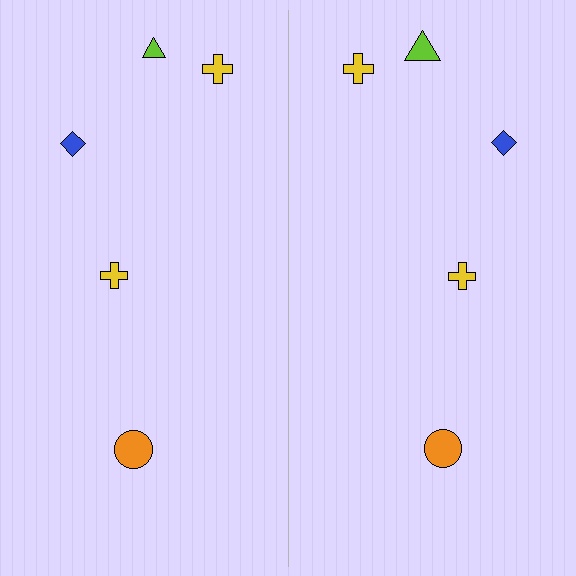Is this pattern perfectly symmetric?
No, the pattern is not perfectly symmetric. The lime triangle on the right side has a different size than its mirror counterpart.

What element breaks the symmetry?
The lime triangle on the right side has a different size than its mirror counterpart.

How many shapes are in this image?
There are 10 shapes in this image.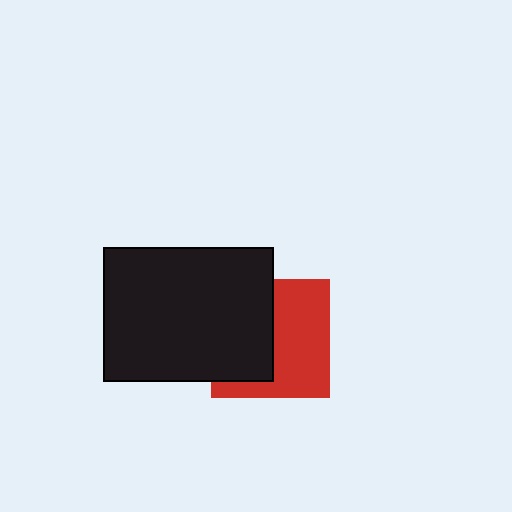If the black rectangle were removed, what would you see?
You would see the complete red square.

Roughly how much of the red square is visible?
About half of it is visible (roughly 55%).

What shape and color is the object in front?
The object in front is a black rectangle.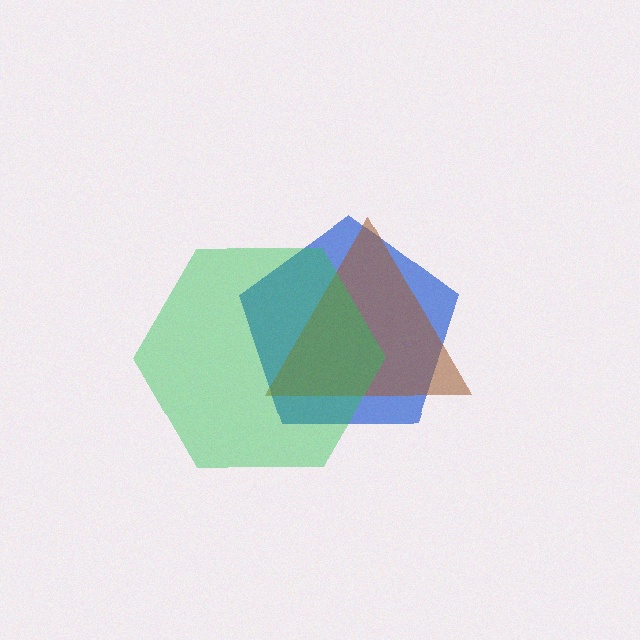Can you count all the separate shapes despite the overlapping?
Yes, there are 3 separate shapes.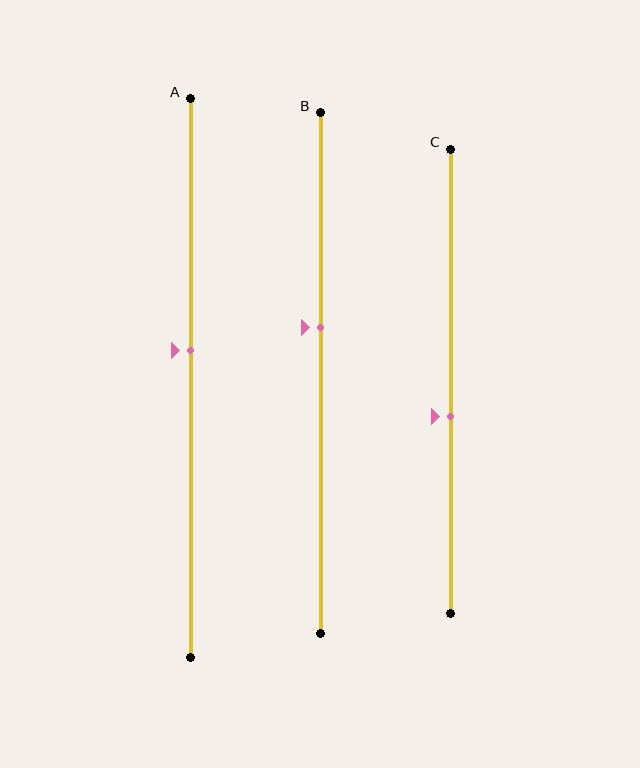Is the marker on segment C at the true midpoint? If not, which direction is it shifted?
No, the marker on segment C is shifted downward by about 8% of the segment length.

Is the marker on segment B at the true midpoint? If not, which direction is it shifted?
No, the marker on segment B is shifted upward by about 9% of the segment length.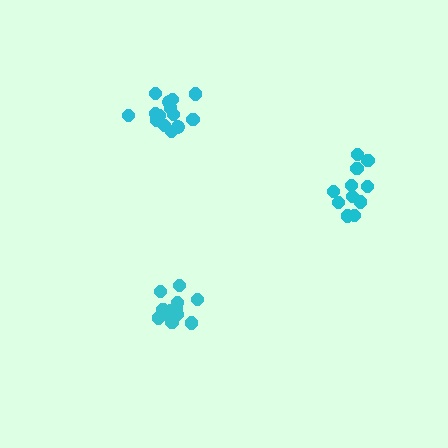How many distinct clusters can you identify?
There are 3 distinct clusters.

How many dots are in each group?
Group 1: 14 dots, Group 2: 11 dots, Group 3: 13 dots (38 total).